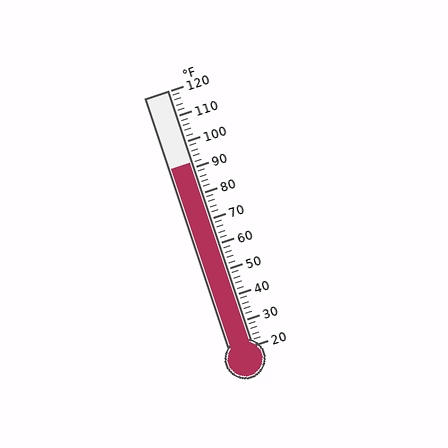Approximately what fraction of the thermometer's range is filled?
The thermometer is filled to approximately 70% of its range.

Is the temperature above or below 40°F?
The temperature is above 40°F.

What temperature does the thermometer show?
The thermometer shows approximately 92°F.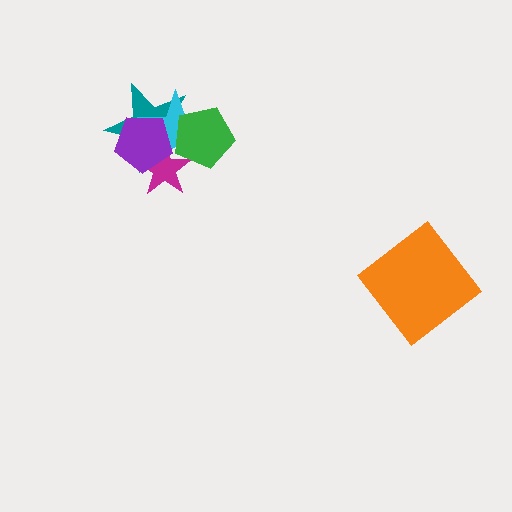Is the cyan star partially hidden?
Yes, it is partially covered by another shape.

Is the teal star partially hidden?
Yes, it is partially covered by another shape.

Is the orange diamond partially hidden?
No, no other shape covers it.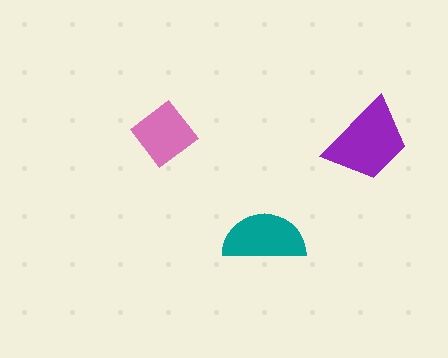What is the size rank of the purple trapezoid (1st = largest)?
1st.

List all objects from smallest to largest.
The pink diamond, the teal semicircle, the purple trapezoid.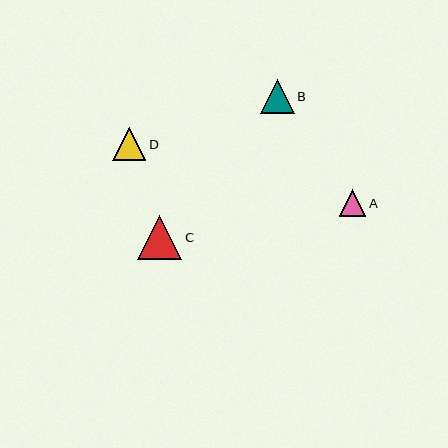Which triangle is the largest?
Triangle C is the largest with a size of approximately 45 pixels.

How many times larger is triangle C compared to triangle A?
Triangle C is approximately 1.7 times the size of triangle A.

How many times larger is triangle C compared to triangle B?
Triangle C is approximately 1.3 times the size of triangle B.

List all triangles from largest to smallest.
From largest to smallest: C, B, D, A.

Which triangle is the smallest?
Triangle A is the smallest with a size of approximately 26 pixels.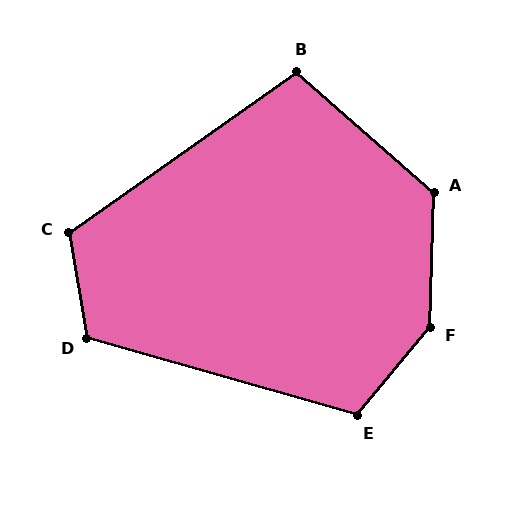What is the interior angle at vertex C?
Approximately 116 degrees (obtuse).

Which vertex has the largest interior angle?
F, at approximately 141 degrees.